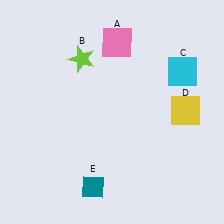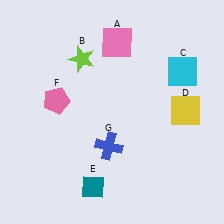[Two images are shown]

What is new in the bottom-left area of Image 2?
A blue cross (G) was added in the bottom-left area of Image 2.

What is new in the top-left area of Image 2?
A pink pentagon (F) was added in the top-left area of Image 2.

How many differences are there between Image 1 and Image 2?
There are 2 differences between the two images.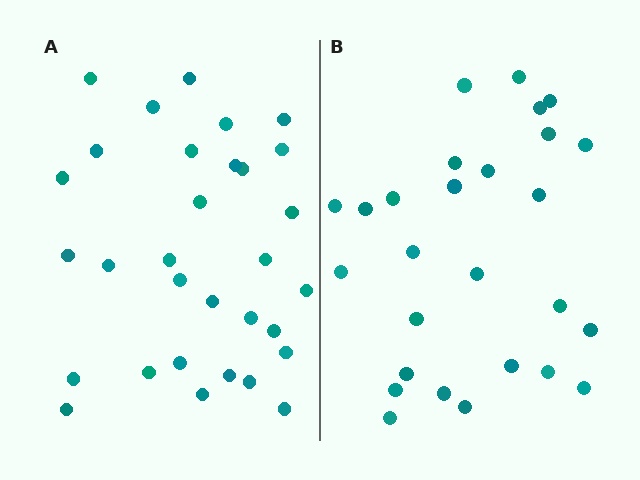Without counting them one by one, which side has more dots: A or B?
Region A (the left region) has more dots.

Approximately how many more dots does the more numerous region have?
Region A has about 4 more dots than region B.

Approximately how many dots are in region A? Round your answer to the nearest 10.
About 30 dots. (The exact count is 31, which rounds to 30.)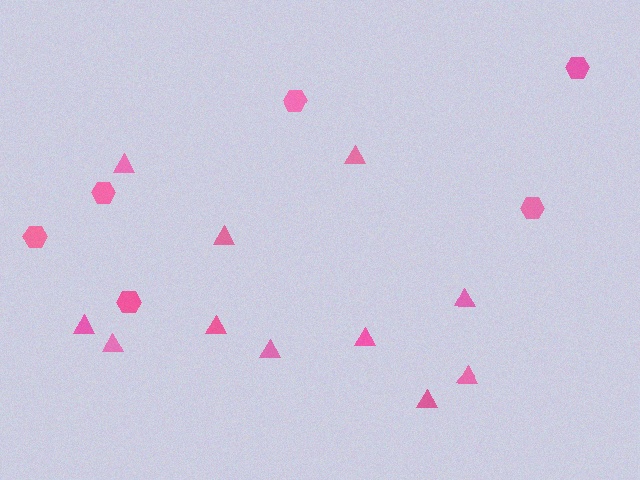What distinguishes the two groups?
There are 2 groups: one group of triangles (11) and one group of hexagons (6).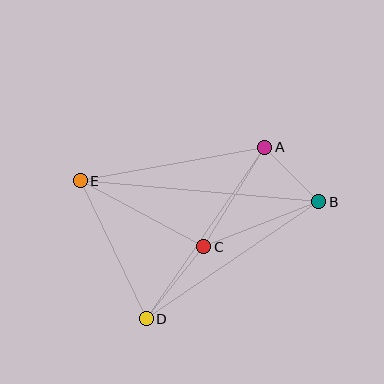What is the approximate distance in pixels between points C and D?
The distance between C and D is approximately 92 pixels.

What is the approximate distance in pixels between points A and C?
The distance between A and C is approximately 117 pixels.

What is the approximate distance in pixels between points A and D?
The distance between A and D is approximately 209 pixels.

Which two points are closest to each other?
Points A and B are closest to each other.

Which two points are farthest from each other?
Points B and E are farthest from each other.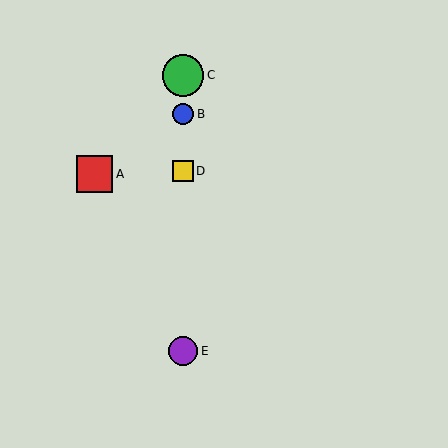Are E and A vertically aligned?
No, E is at x≈183 and A is at x≈95.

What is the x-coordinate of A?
Object A is at x≈95.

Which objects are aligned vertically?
Objects B, C, D, E are aligned vertically.